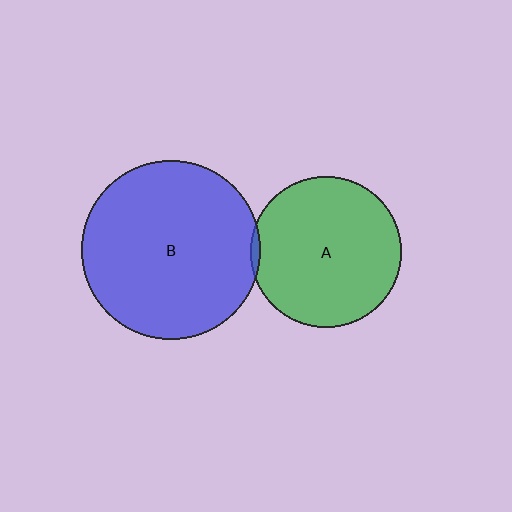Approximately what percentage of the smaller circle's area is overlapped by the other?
Approximately 5%.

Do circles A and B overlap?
Yes.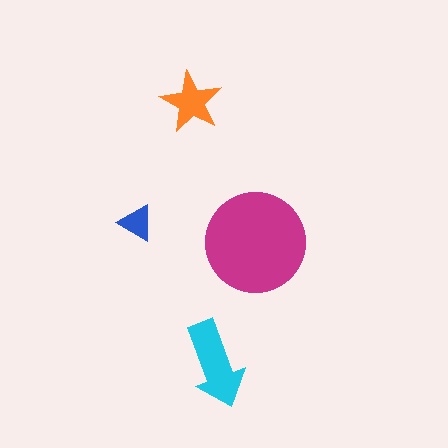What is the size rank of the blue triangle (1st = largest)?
4th.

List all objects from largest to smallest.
The magenta circle, the cyan arrow, the orange star, the blue triangle.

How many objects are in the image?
There are 4 objects in the image.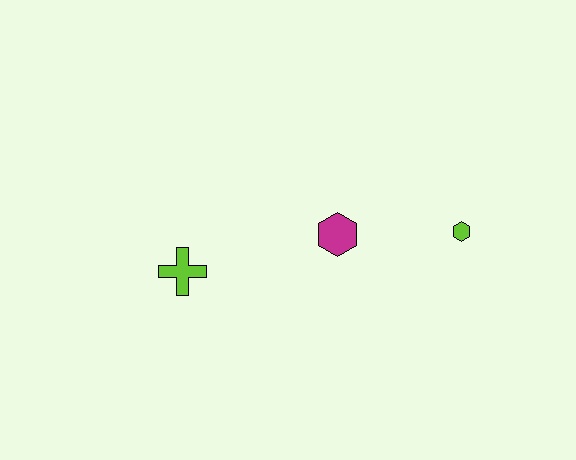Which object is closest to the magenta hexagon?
The lime hexagon is closest to the magenta hexagon.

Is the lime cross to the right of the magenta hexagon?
No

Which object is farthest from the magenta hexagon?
The lime cross is farthest from the magenta hexagon.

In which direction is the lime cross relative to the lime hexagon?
The lime cross is to the left of the lime hexagon.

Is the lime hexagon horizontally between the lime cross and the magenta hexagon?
No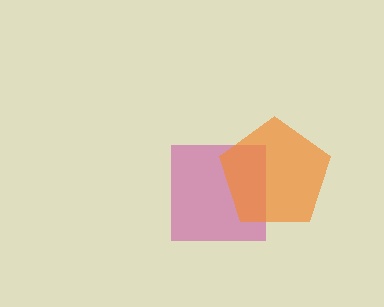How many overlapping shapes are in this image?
There are 2 overlapping shapes in the image.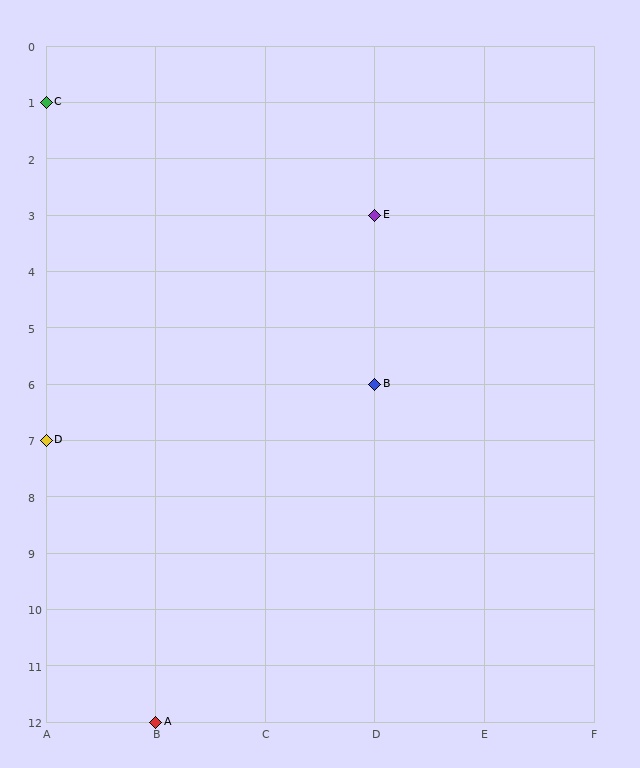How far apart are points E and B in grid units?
Points E and B are 3 rows apart.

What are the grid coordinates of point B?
Point B is at grid coordinates (D, 6).